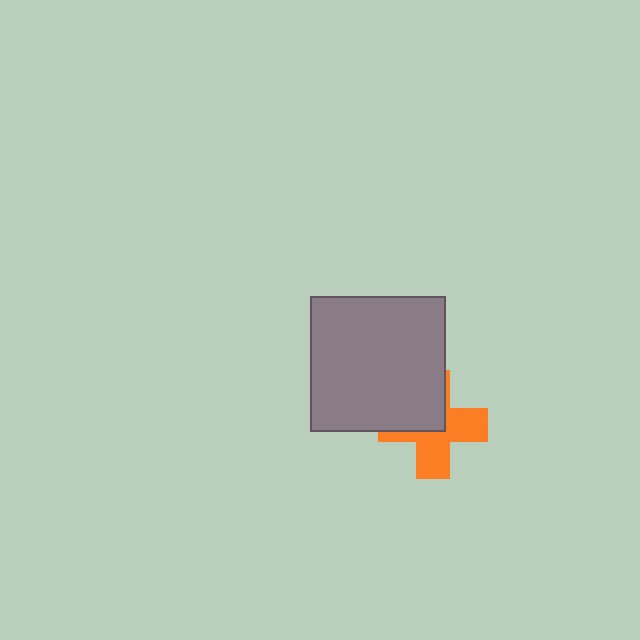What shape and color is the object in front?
The object in front is a gray square.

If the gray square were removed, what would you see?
You would see the complete orange cross.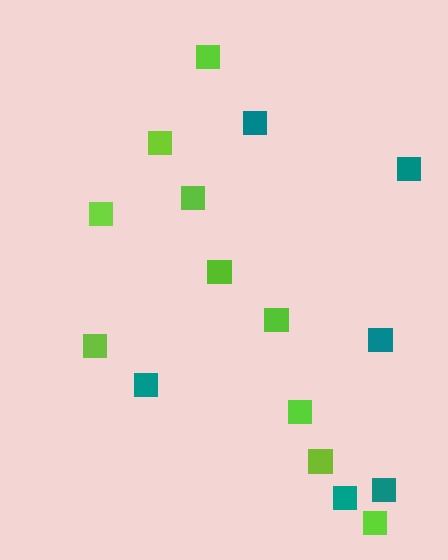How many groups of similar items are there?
There are 2 groups: one group of teal squares (6) and one group of lime squares (10).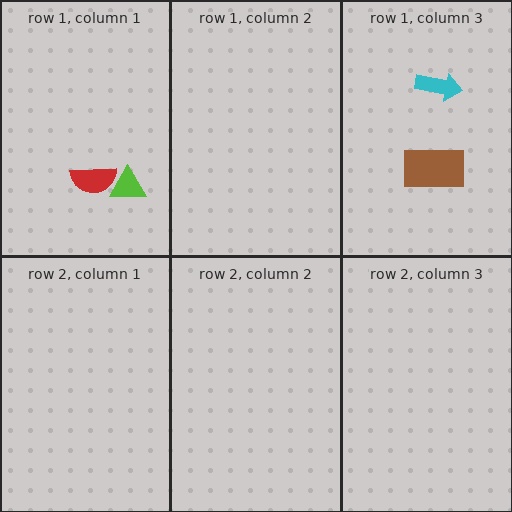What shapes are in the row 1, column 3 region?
The cyan arrow, the brown rectangle.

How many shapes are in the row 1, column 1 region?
2.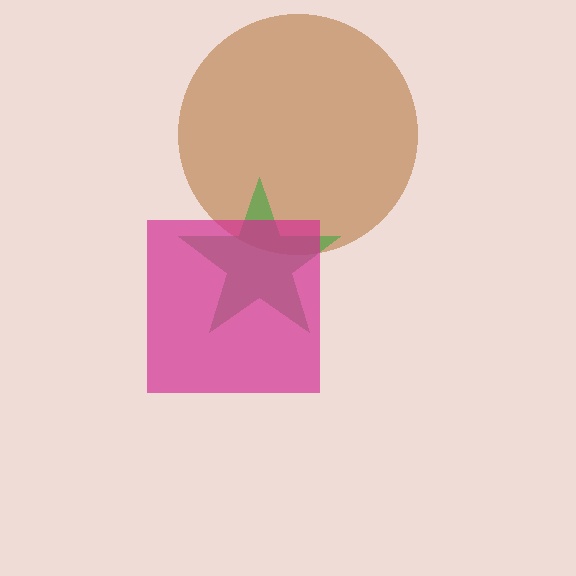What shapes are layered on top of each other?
The layered shapes are: a brown circle, a green star, a magenta square.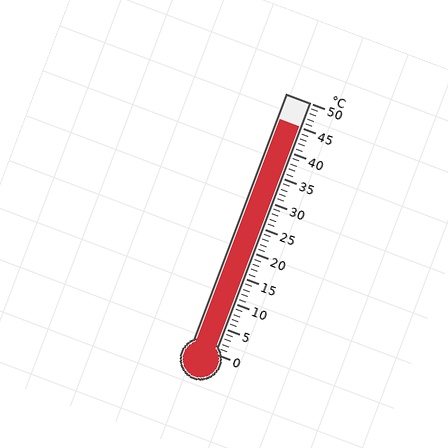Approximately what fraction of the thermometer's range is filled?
The thermometer is filled to approximately 90% of its range.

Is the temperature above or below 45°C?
The temperature is at 45°C.